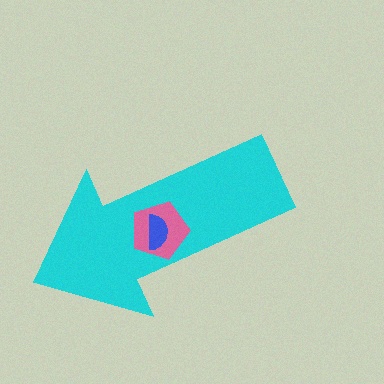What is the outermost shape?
The cyan arrow.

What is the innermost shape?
The blue semicircle.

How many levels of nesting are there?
3.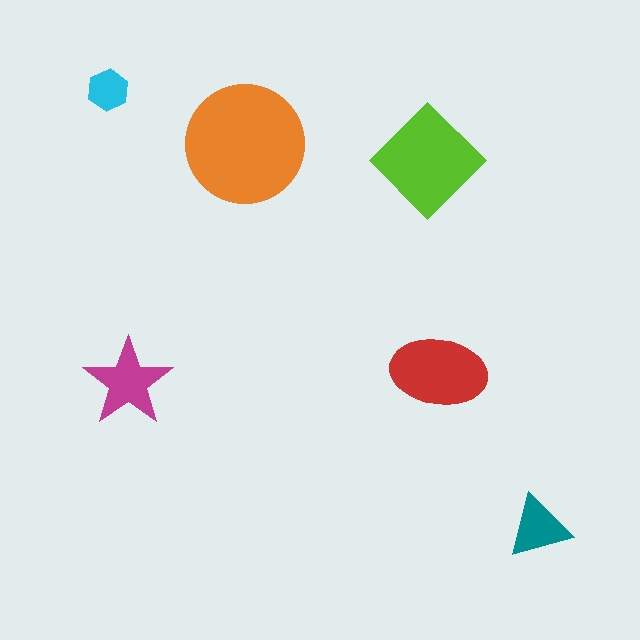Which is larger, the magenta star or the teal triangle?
The magenta star.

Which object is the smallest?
The cyan hexagon.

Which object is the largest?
The orange circle.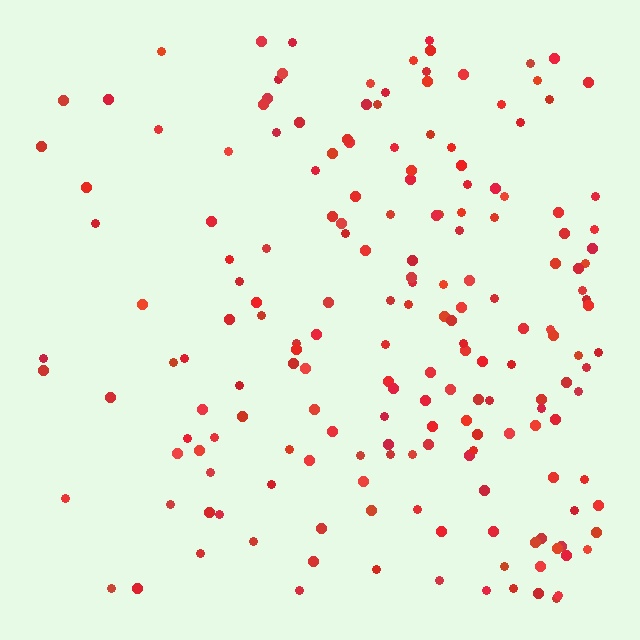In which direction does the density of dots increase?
From left to right, with the right side densest.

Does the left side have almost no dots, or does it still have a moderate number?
Still a moderate number, just noticeably fewer than the right.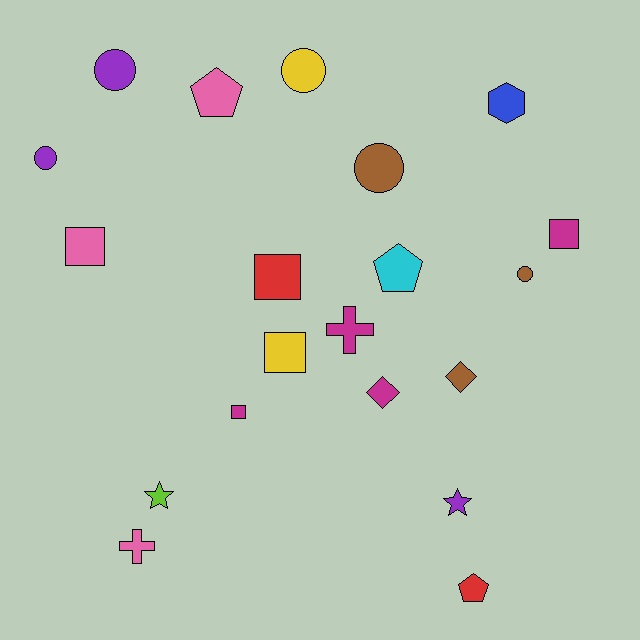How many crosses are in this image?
There are 2 crosses.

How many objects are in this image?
There are 20 objects.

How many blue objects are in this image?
There is 1 blue object.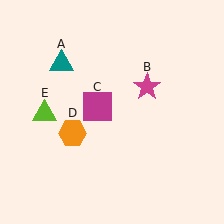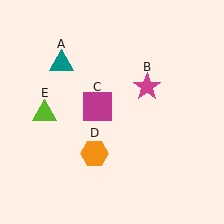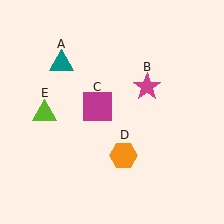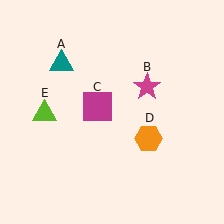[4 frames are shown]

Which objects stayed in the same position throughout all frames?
Teal triangle (object A) and magenta star (object B) and magenta square (object C) and lime triangle (object E) remained stationary.